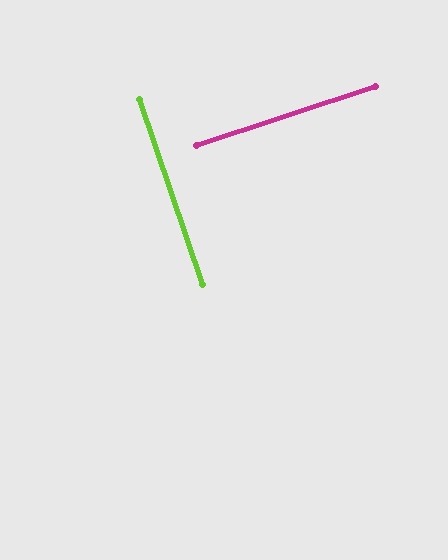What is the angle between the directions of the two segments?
Approximately 89 degrees.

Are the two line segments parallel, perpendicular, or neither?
Perpendicular — they meet at approximately 89°.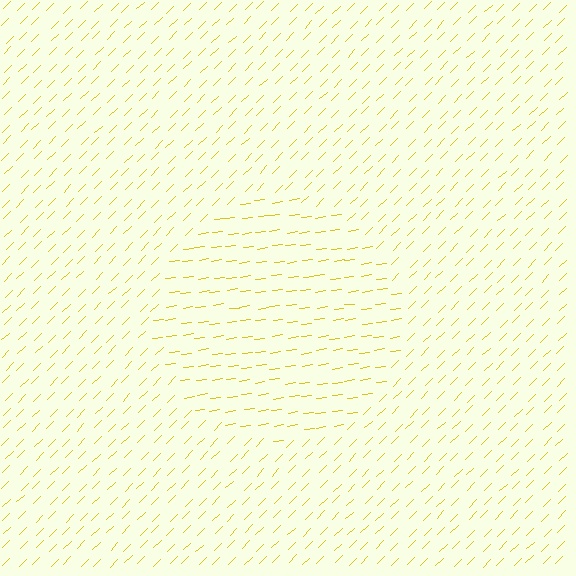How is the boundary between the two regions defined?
The boundary is defined purely by a change in line orientation (approximately 37 degrees difference). All lines are the same color and thickness.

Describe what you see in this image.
The image is filled with small yellow line segments. A circle region in the image has lines oriented differently from the surrounding lines, creating a visible texture boundary.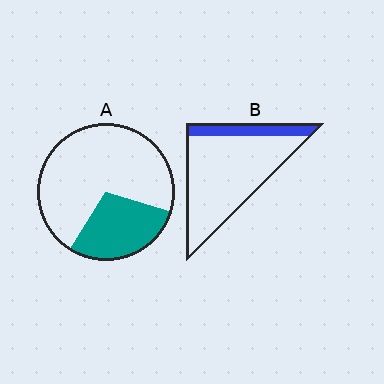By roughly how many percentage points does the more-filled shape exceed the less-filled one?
By roughly 10 percentage points (A over B).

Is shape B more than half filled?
No.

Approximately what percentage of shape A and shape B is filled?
A is approximately 30% and B is approximately 20%.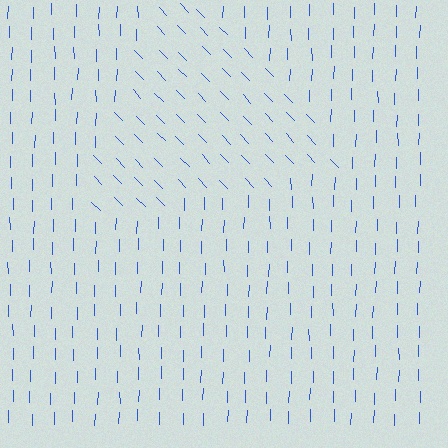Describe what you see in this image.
The image is filled with small blue line segments. A triangle region in the image has lines oriented differently from the surrounding lines, creating a visible texture boundary.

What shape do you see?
I see a triangle.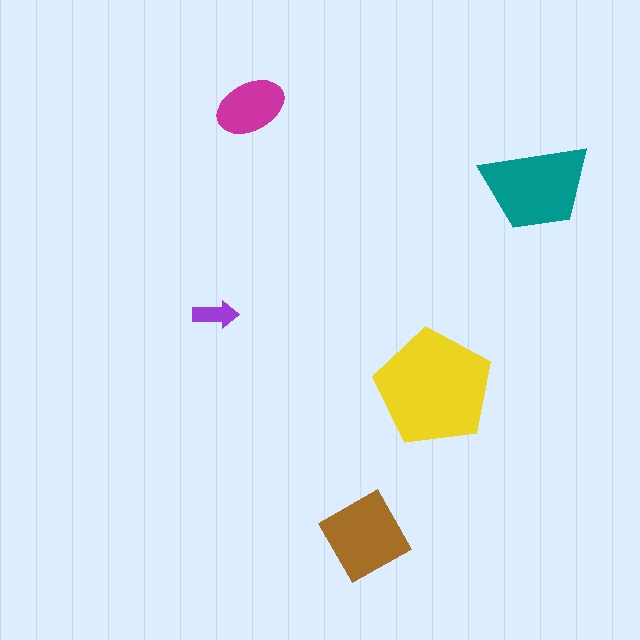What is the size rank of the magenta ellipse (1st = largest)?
4th.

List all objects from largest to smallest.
The yellow pentagon, the teal trapezoid, the brown diamond, the magenta ellipse, the purple arrow.